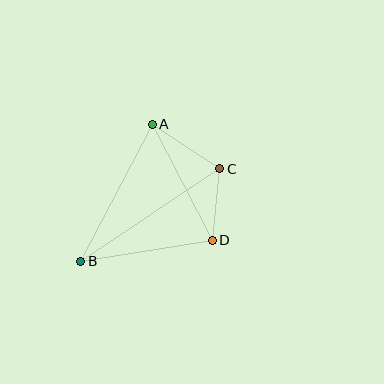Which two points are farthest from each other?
Points B and C are farthest from each other.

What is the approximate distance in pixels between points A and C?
The distance between A and C is approximately 81 pixels.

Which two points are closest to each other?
Points C and D are closest to each other.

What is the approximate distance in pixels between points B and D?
The distance between B and D is approximately 133 pixels.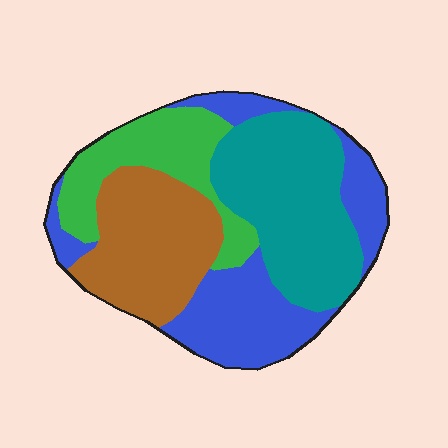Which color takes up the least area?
Green, at roughly 20%.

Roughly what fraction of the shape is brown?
Brown takes up about one quarter (1/4) of the shape.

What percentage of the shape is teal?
Teal covers 30% of the shape.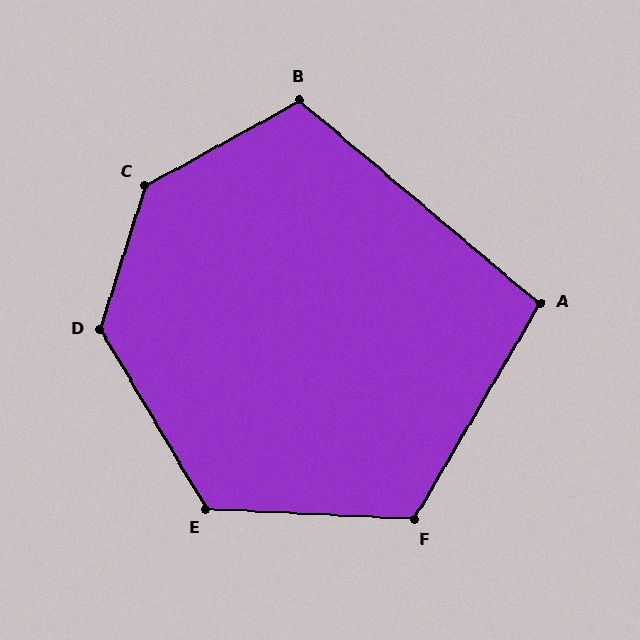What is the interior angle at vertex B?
Approximately 111 degrees (obtuse).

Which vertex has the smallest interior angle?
A, at approximately 100 degrees.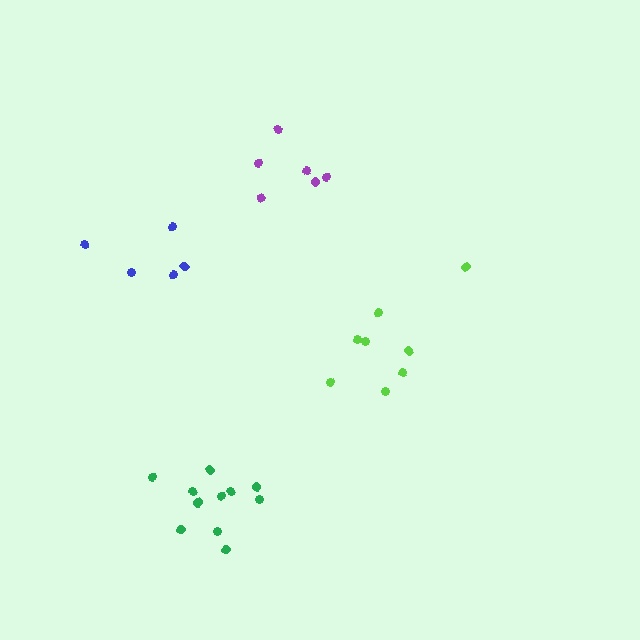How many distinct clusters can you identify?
There are 4 distinct clusters.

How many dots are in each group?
Group 1: 8 dots, Group 2: 11 dots, Group 3: 6 dots, Group 4: 5 dots (30 total).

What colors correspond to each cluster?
The clusters are colored: lime, green, purple, blue.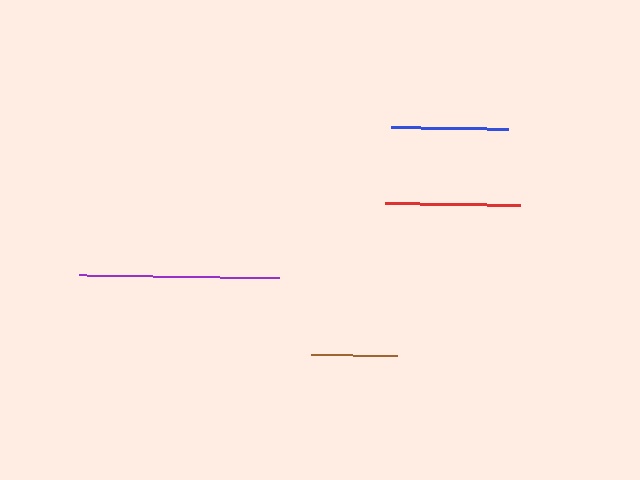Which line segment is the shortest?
The brown line is the shortest at approximately 86 pixels.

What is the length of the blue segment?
The blue segment is approximately 118 pixels long.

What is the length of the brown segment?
The brown segment is approximately 86 pixels long.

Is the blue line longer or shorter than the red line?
The red line is longer than the blue line.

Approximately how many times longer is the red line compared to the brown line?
The red line is approximately 1.6 times the length of the brown line.